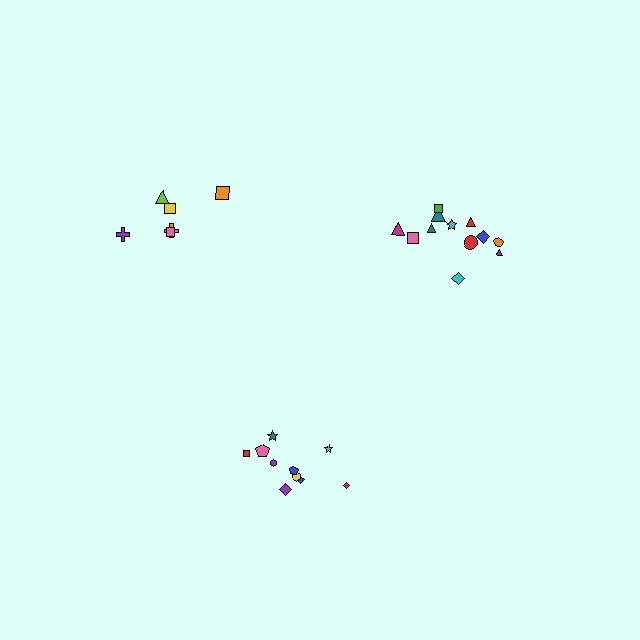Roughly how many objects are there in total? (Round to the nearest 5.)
Roughly 30 objects in total.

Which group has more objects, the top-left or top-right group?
The top-right group.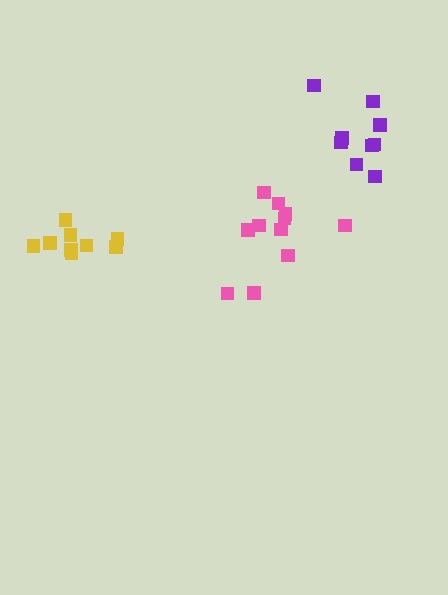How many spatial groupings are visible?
There are 3 spatial groupings.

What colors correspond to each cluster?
The clusters are colored: yellow, pink, purple.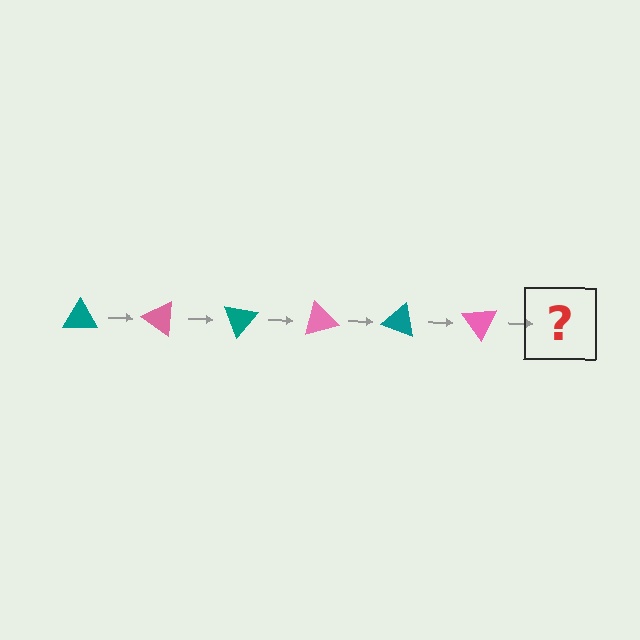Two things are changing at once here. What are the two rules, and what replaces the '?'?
The two rules are that it rotates 35 degrees each step and the color cycles through teal and pink. The '?' should be a teal triangle, rotated 210 degrees from the start.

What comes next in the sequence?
The next element should be a teal triangle, rotated 210 degrees from the start.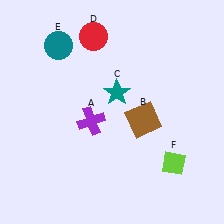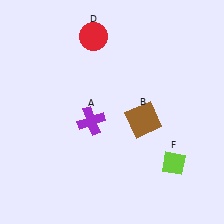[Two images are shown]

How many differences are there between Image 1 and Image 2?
There are 2 differences between the two images.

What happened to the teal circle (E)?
The teal circle (E) was removed in Image 2. It was in the top-left area of Image 1.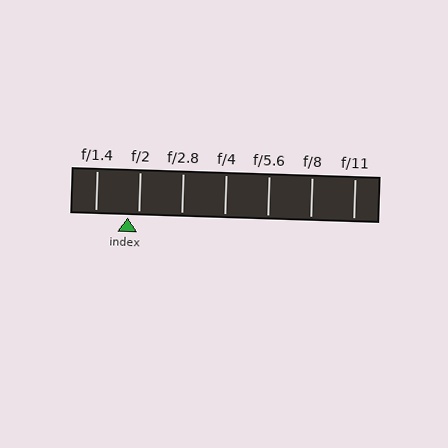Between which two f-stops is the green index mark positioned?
The index mark is between f/1.4 and f/2.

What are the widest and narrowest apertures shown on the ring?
The widest aperture shown is f/1.4 and the narrowest is f/11.